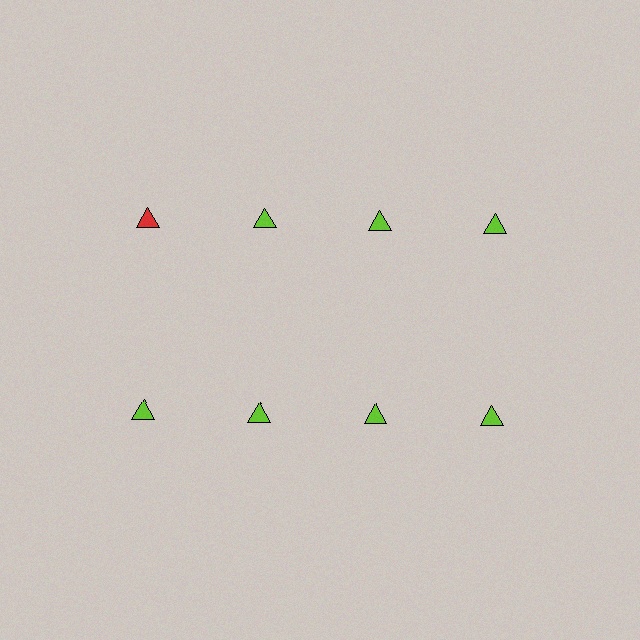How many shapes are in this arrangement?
There are 8 shapes arranged in a grid pattern.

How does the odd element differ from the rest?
It has a different color: red instead of lime.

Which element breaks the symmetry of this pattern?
The red triangle in the top row, leftmost column breaks the symmetry. All other shapes are lime triangles.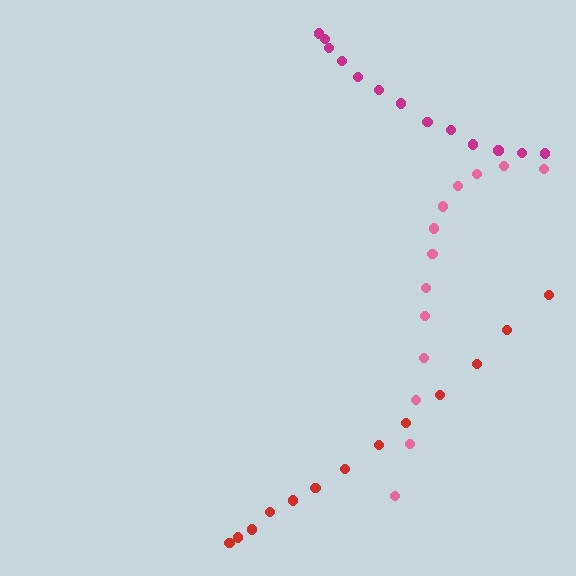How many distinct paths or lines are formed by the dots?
There are 3 distinct paths.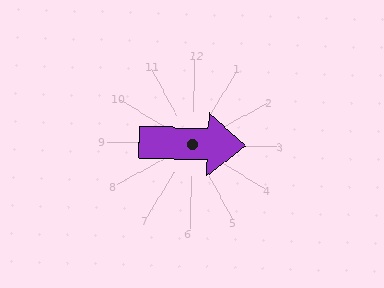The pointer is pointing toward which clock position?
Roughly 3 o'clock.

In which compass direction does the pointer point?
East.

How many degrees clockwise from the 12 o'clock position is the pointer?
Approximately 90 degrees.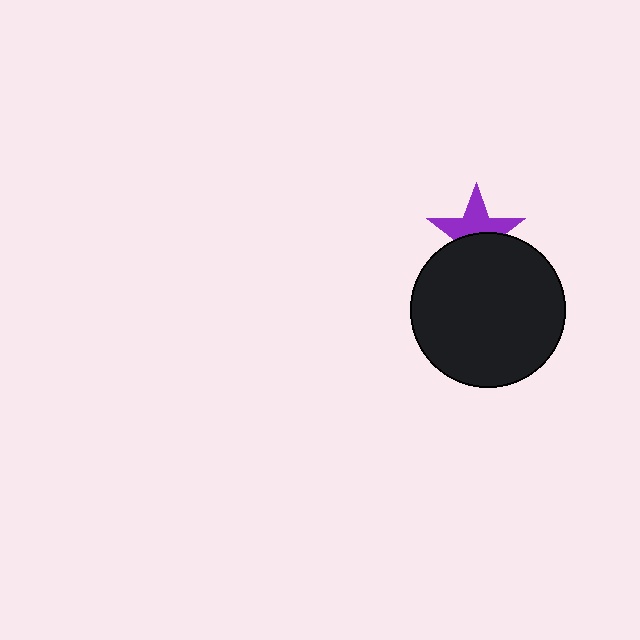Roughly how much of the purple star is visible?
About half of it is visible (roughly 54%).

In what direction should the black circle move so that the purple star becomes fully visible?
The black circle should move down. That is the shortest direction to clear the overlap and leave the purple star fully visible.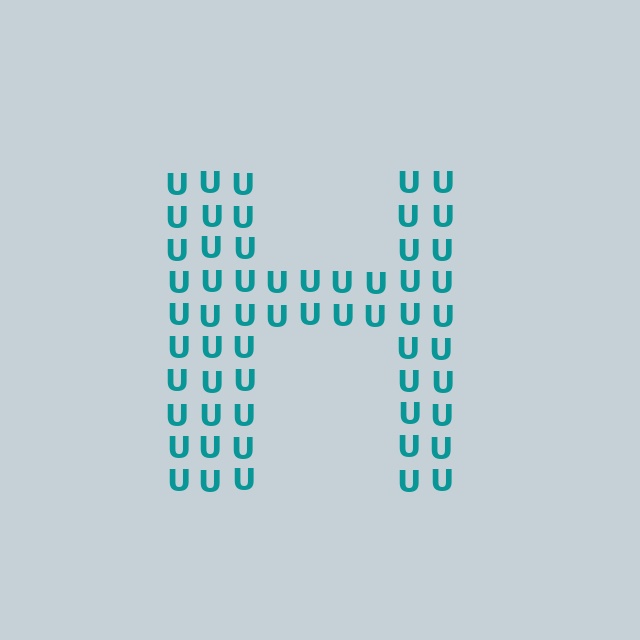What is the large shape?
The large shape is the letter H.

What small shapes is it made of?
It is made of small letter U's.